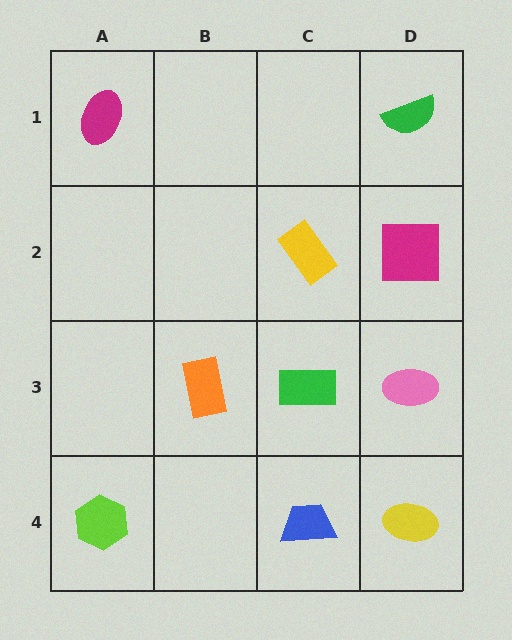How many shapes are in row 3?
3 shapes.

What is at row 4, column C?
A blue trapezoid.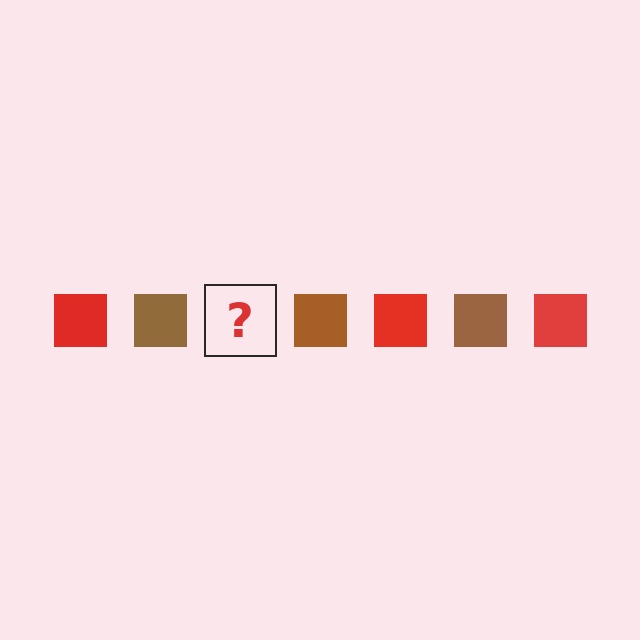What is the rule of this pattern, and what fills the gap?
The rule is that the pattern cycles through red, brown squares. The gap should be filled with a red square.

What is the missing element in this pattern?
The missing element is a red square.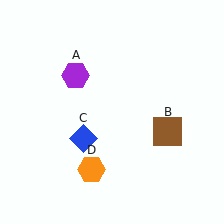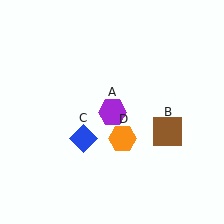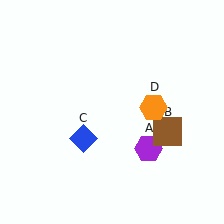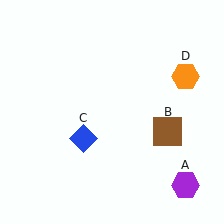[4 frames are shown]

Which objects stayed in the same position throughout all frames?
Brown square (object B) and blue diamond (object C) remained stationary.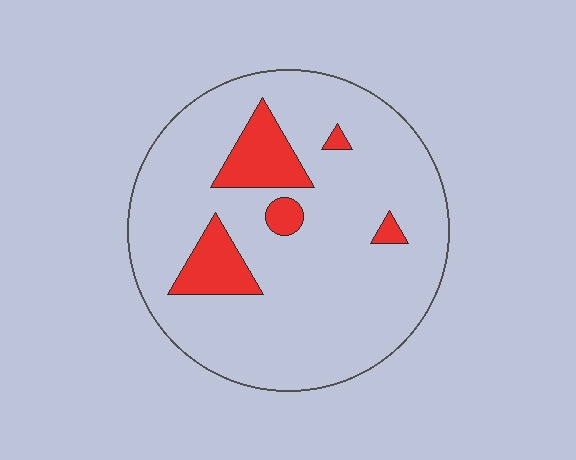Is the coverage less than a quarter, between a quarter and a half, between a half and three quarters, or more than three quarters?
Less than a quarter.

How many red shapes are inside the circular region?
5.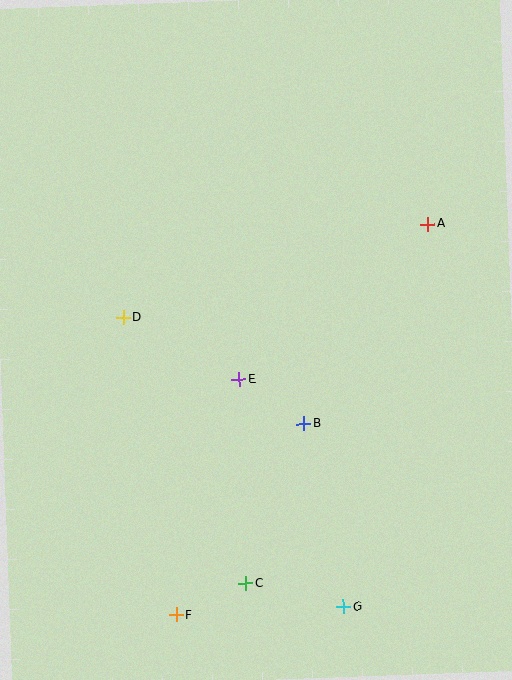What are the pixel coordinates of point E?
Point E is at (239, 379).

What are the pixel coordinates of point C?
Point C is at (245, 583).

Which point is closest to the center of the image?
Point E at (239, 379) is closest to the center.